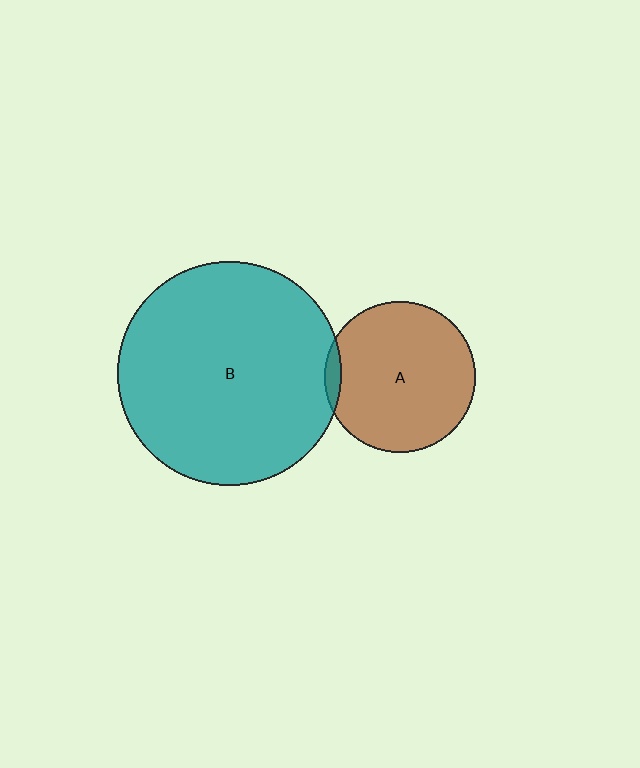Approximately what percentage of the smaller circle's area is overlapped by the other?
Approximately 5%.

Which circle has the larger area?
Circle B (teal).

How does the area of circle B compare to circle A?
Approximately 2.2 times.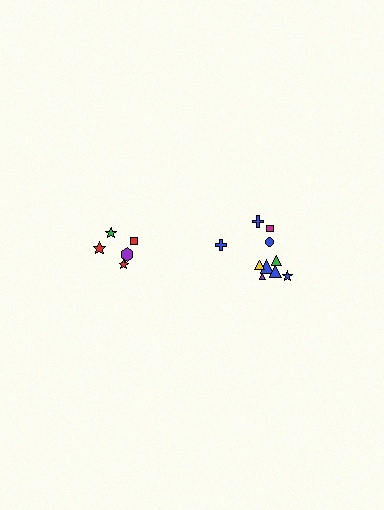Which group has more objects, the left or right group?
The right group.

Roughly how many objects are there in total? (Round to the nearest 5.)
Roughly 15 objects in total.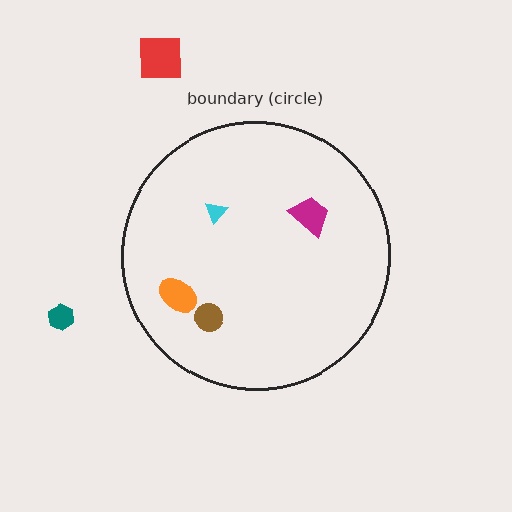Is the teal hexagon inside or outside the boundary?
Outside.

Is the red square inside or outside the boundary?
Outside.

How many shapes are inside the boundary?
4 inside, 2 outside.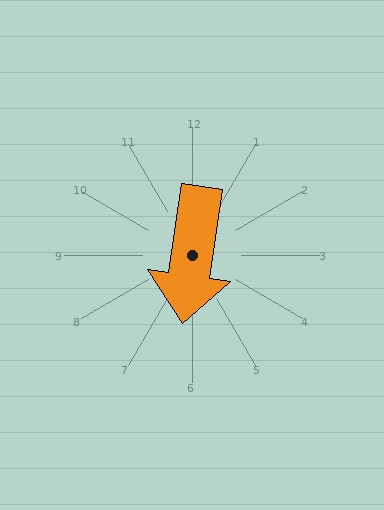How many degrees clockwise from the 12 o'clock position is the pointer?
Approximately 188 degrees.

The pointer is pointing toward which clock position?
Roughly 6 o'clock.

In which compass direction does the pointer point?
South.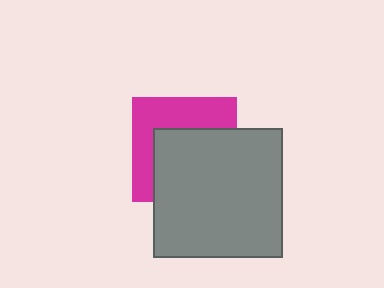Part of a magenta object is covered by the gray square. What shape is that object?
It is a square.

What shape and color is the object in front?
The object in front is a gray square.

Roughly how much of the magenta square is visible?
A small part of it is visible (roughly 44%).